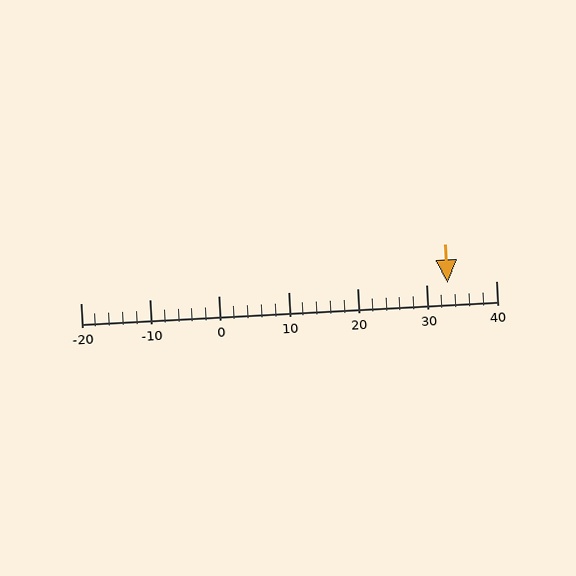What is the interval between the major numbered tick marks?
The major tick marks are spaced 10 units apart.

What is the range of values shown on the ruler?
The ruler shows values from -20 to 40.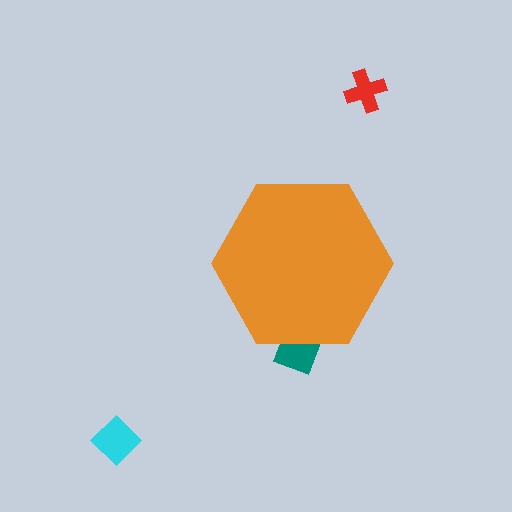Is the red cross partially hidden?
No, the red cross is fully visible.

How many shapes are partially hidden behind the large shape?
1 shape is partially hidden.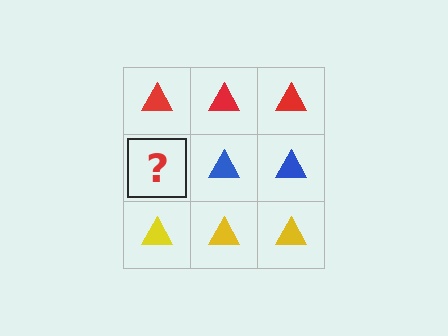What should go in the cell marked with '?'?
The missing cell should contain a blue triangle.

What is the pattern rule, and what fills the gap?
The rule is that each row has a consistent color. The gap should be filled with a blue triangle.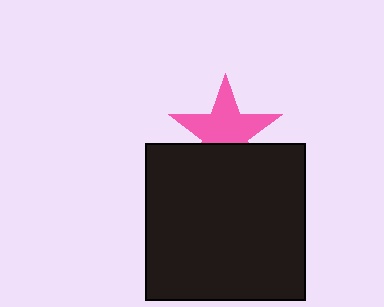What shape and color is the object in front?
The object in front is a black rectangle.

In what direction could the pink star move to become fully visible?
The pink star could move up. That would shift it out from behind the black rectangle entirely.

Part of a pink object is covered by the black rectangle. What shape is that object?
It is a star.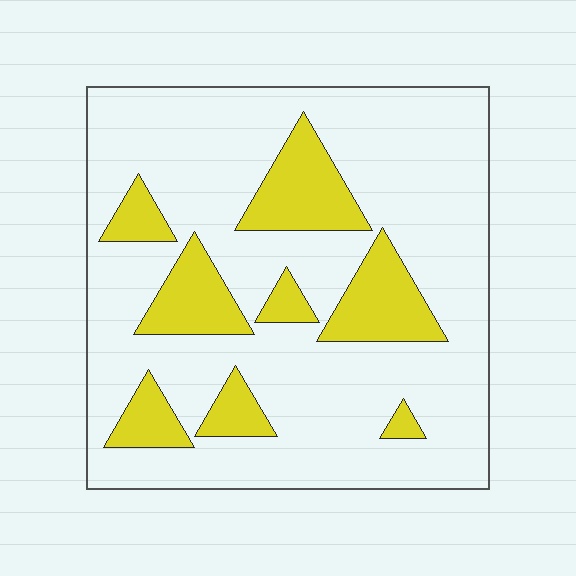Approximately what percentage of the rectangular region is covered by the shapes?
Approximately 20%.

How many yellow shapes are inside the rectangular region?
8.